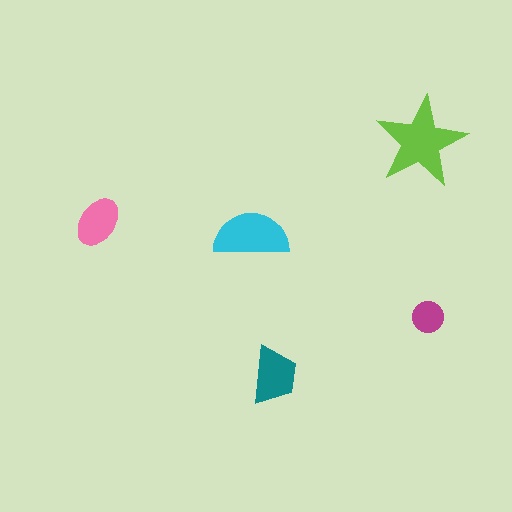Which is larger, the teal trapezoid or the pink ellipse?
The teal trapezoid.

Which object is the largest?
The lime star.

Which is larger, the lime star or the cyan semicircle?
The lime star.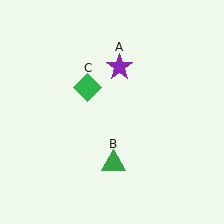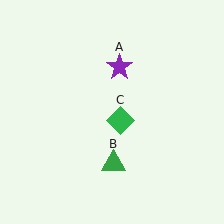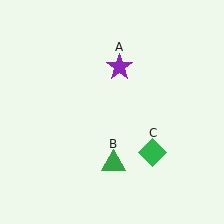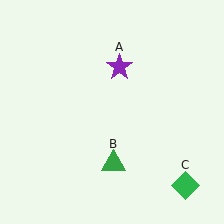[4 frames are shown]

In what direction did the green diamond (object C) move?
The green diamond (object C) moved down and to the right.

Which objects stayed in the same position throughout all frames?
Purple star (object A) and green triangle (object B) remained stationary.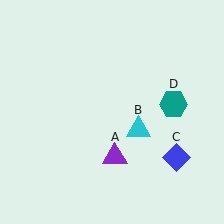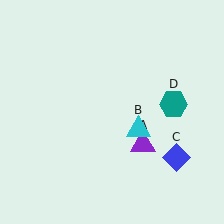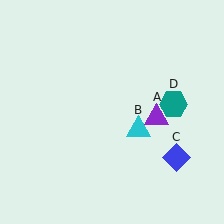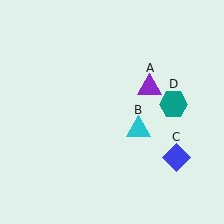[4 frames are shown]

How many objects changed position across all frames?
1 object changed position: purple triangle (object A).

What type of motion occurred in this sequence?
The purple triangle (object A) rotated counterclockwise around the center of the scene.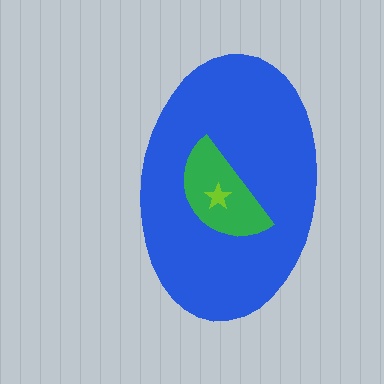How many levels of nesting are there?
3.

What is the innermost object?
The lime star.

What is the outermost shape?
The blue ellipse.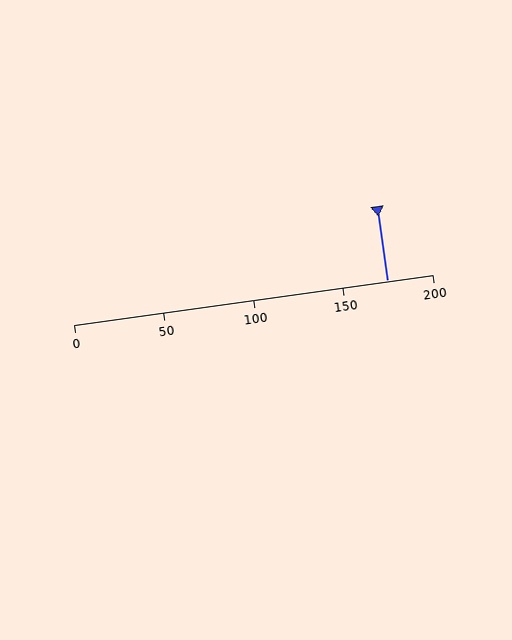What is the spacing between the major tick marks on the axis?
The major ticks are spaced 50 apart.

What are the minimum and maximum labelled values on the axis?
The axis runs from 0 to 200.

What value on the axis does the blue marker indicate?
The marker indicates approximately 175.